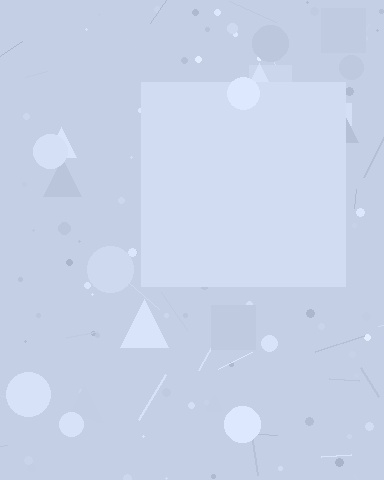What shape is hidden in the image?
A square is hidden in the image.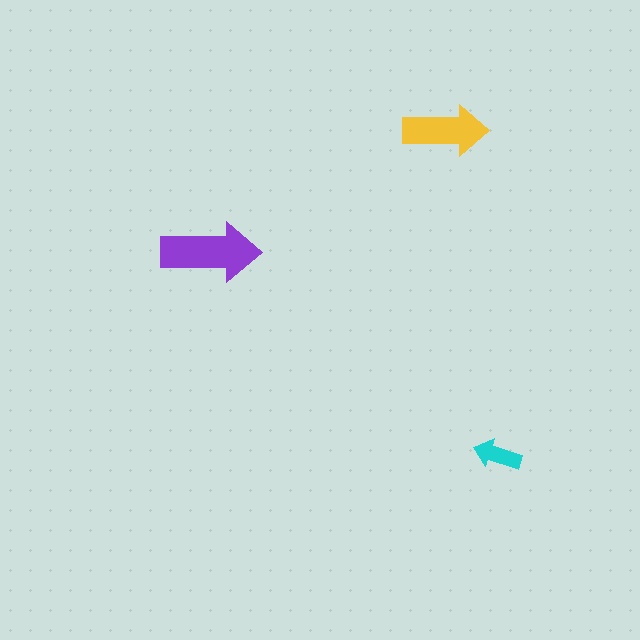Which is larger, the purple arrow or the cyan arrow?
The purple one.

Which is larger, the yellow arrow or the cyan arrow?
The yellow one.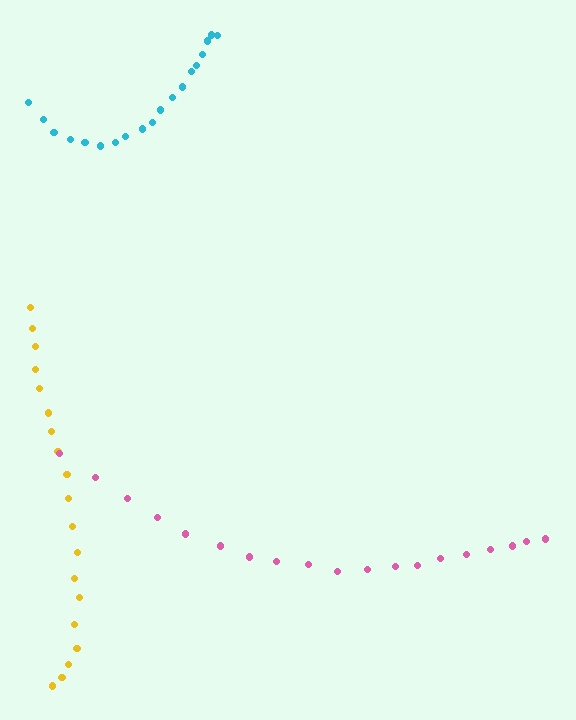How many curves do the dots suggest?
There are 3 distinct paths.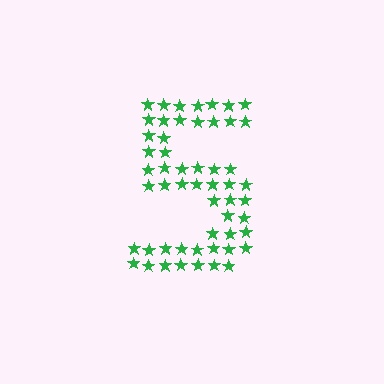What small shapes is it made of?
It is made of small stars.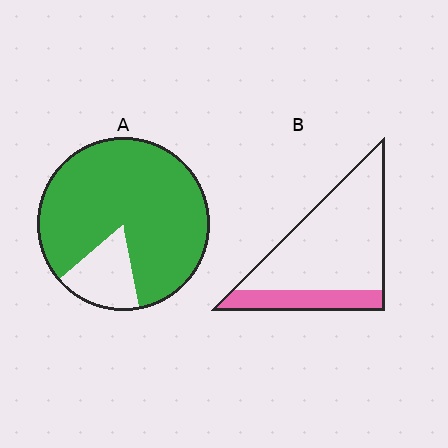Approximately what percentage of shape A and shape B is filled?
A is approximately 85% and B is approximately 25%.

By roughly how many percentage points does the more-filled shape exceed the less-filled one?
By roughly 60 percentage points (A over B).